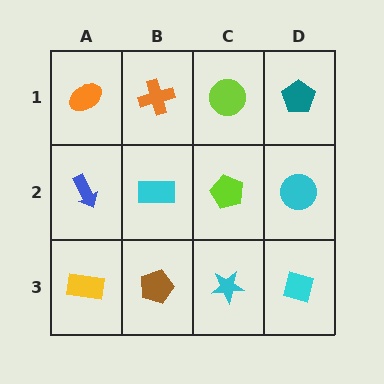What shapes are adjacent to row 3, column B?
A cyan rectangle (row 2, column B), a yellow rectangle (row 3, column A), a cyan star (row 3, column C).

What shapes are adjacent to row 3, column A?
A blue arrow (row 2, column A), a brown pentagon (row 3, column B).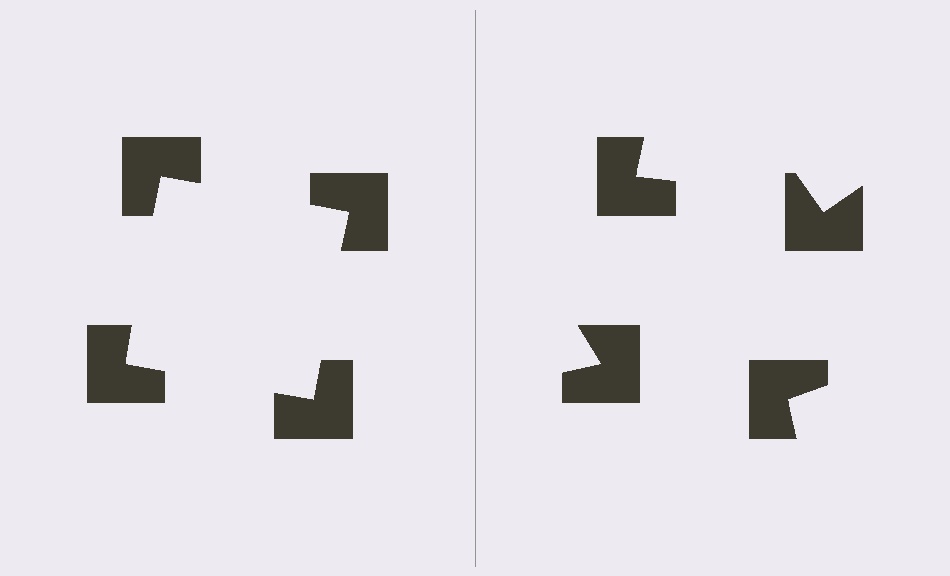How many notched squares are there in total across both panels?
8 — 4 on each side.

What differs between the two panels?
The notched squares are positioned identically on both sides; only the wedge orientations differ. On the left they align to a square; on the right they are misaligned.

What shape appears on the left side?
An illusory square.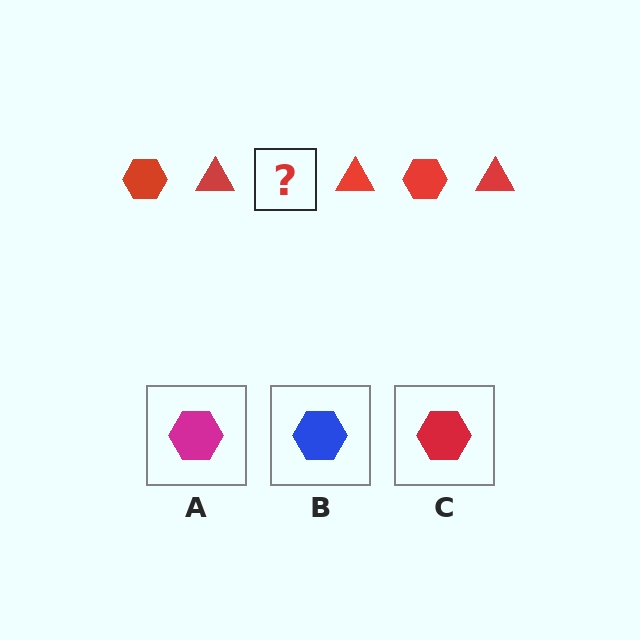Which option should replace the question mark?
Option C.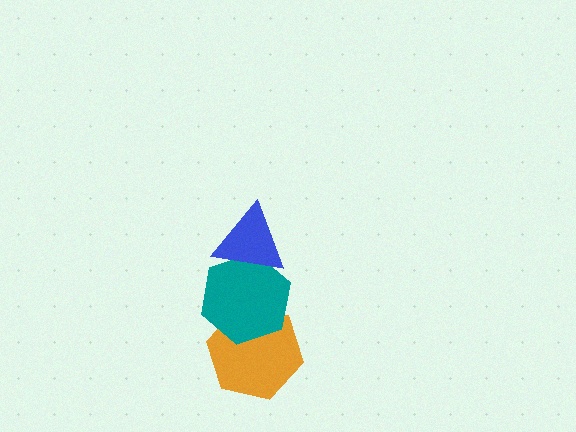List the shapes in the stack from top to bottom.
From top to bottom: the blue triangle, the teal hexagon, the orange hexagon.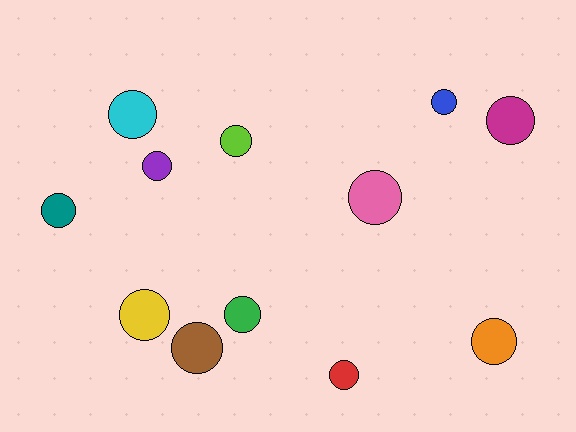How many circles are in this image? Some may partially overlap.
There are 12 circles.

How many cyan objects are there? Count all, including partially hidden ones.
There is 1 cyan object.